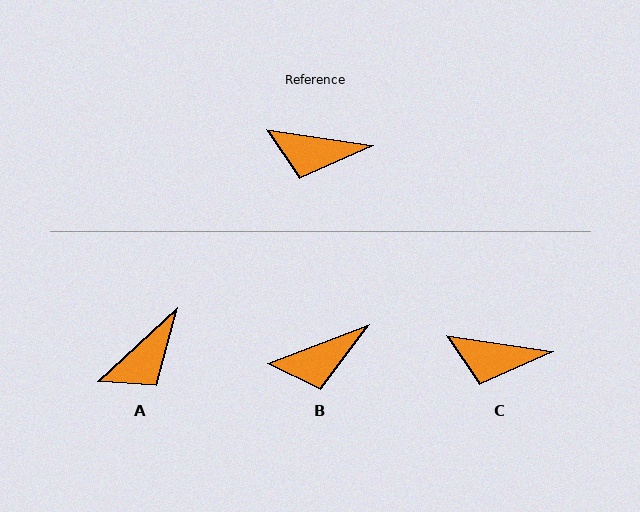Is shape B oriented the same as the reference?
No, it is off by about 29 degrees.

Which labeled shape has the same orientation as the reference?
C.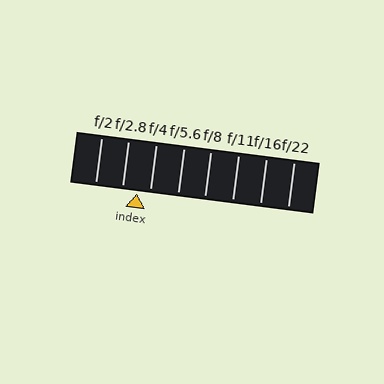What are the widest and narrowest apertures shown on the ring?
The widest aperture shown is f/2 and the narrowest is f/22.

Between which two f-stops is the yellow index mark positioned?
The index mark is between f/2.8 and f/4.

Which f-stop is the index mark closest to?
The index mark is closest to f/4.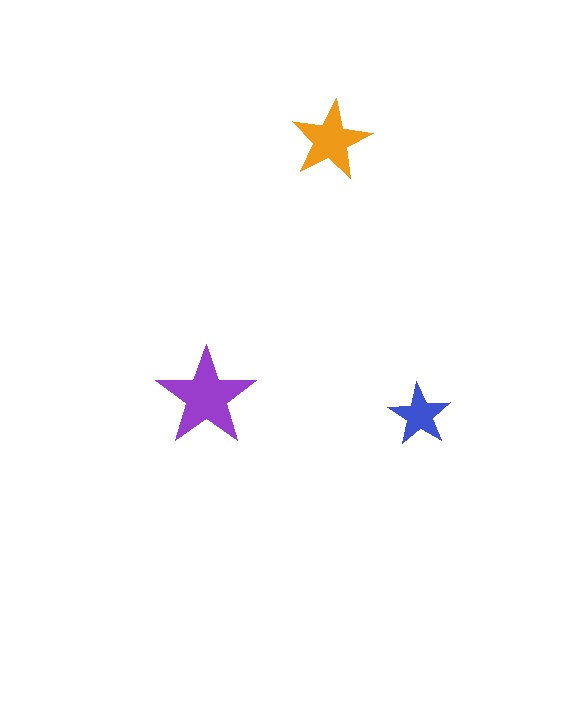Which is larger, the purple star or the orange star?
The purple one.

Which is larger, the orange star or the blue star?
The orange one.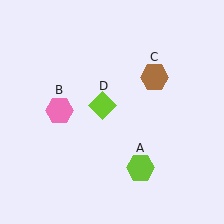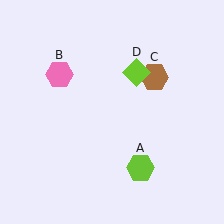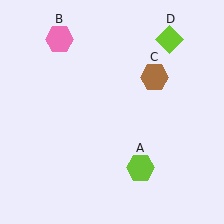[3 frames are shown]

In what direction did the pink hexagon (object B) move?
The pink hexagon (object B) moved up.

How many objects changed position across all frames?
2 objects changed position: pink hexagon (object B), lime diamond (object D).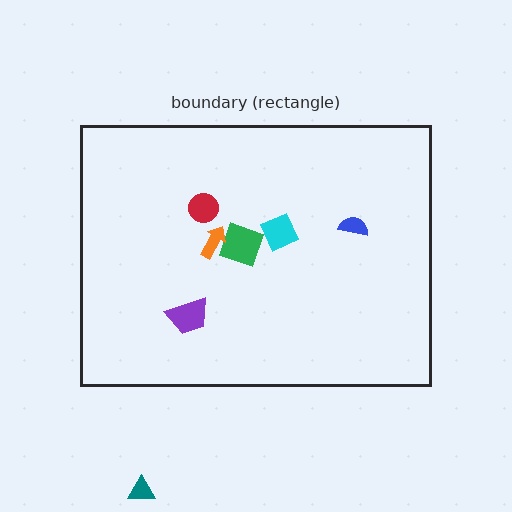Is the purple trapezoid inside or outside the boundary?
Inside.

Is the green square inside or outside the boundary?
Inside.